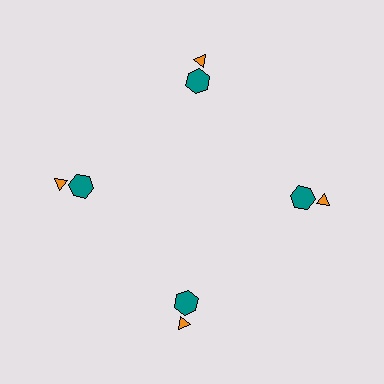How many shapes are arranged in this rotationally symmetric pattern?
There are 8 shapes, arranged in 4 groups of 2.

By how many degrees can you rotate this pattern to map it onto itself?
The pattern maps onto itself every 90 degrees of rotation.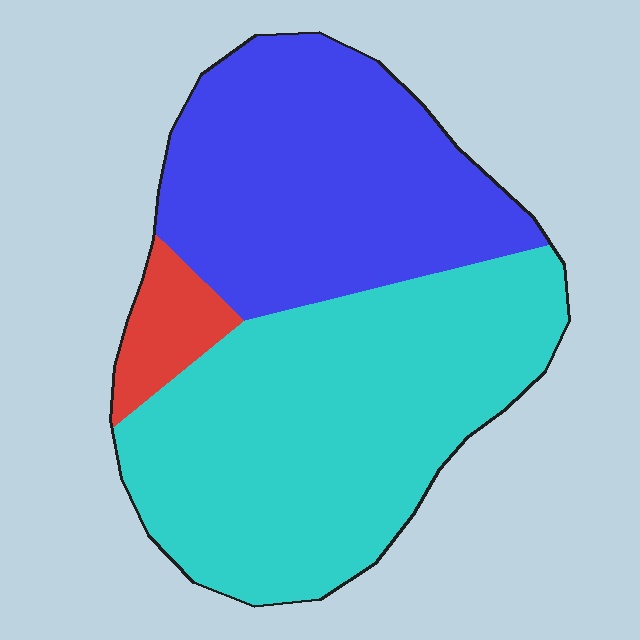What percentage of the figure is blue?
Blue takes up about two fifths (2/5) of the figure.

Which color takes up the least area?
Red, at roughly 5%.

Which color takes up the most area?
Cyan, at roughly 55%.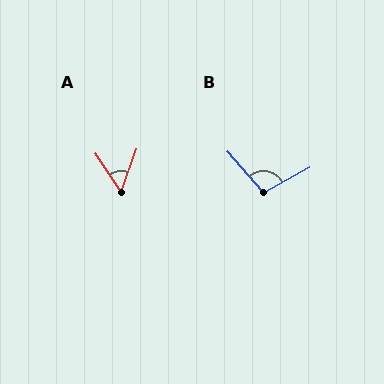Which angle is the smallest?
A, at approximately 53 degrees.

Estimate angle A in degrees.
Approximately 53 degrees.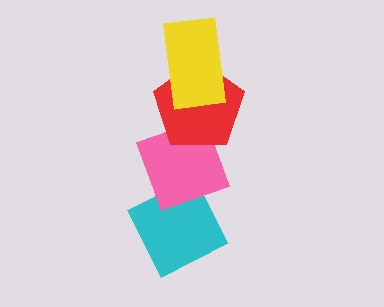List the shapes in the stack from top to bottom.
From top to bottom: the yellow rectangle, the red pentagon, the pink diamond, the cyan diamond.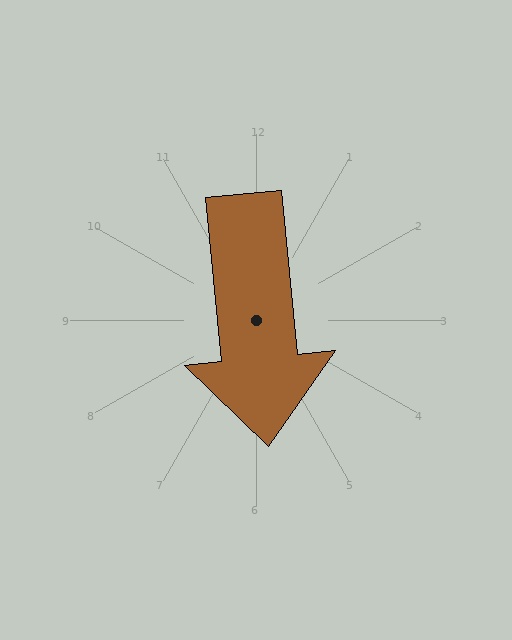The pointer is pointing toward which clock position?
Roughly 6 o'clock.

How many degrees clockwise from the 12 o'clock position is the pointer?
Approximately 174 degrees.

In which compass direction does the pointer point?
South.